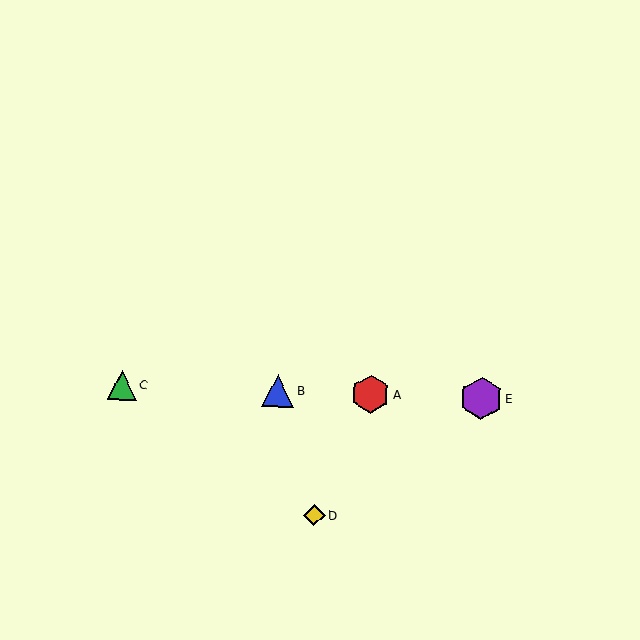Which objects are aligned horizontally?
Objects A, B, C, E are aligned horizontally.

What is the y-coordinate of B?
Object B is at y≈391.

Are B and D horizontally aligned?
No, B is at y≈391 and D is at y≈515.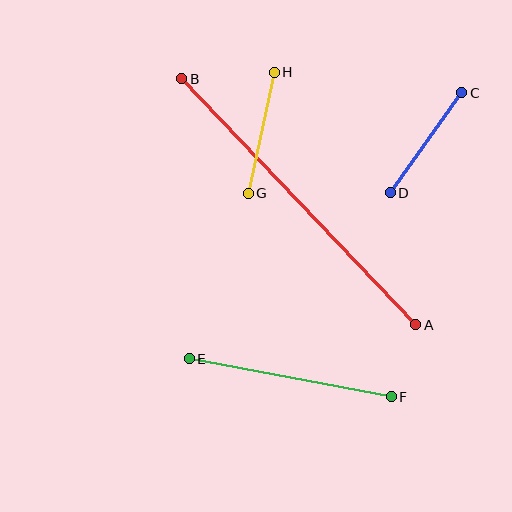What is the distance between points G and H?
The distance is approximately 123 pixels.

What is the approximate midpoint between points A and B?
The midpoint is at approximately (299, 202) pixels.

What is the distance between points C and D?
The distance is approximately 123 pixels.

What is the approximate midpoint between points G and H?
The midpoint is at approximately (261, 133) pixels.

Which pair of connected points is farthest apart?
Points A and B are farthest apart.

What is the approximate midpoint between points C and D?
The midpoint is at approximately (426, 143) pixels.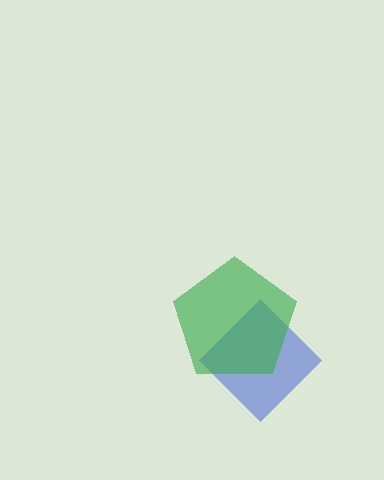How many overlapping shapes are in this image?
There are 2 overlapping shapes in the image.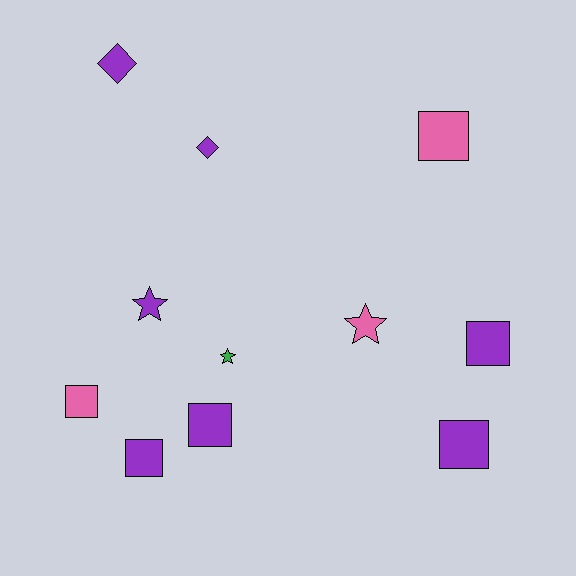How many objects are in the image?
There are 11 objects.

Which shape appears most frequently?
Square, with 6 objects.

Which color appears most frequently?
Purple, with 7 objects.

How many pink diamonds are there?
There are no pink diamonds.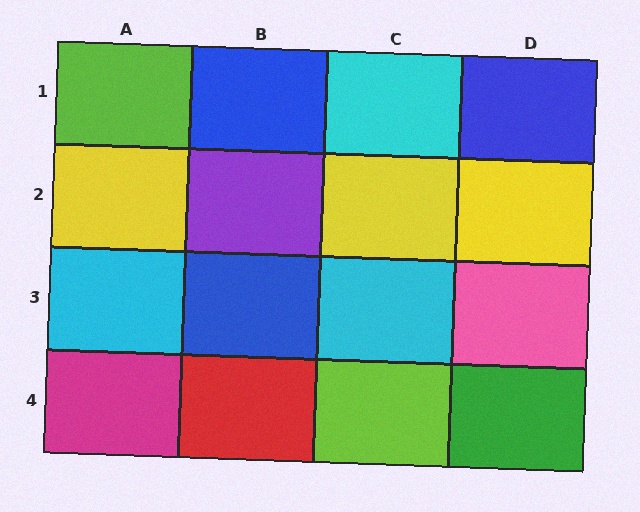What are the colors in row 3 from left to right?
Cyan, blue, cyan, pink.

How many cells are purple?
1 cell is purple.